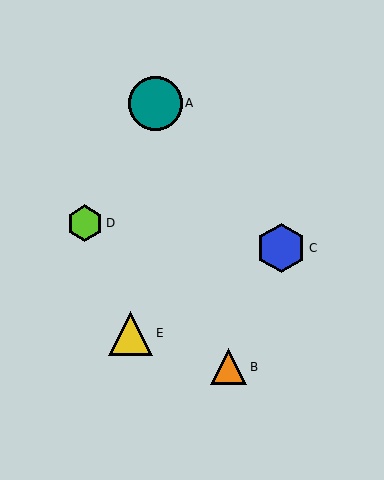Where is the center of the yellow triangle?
The center of the yellow triangle is at (131, 333).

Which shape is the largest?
The teal circle (labeled A) is the largest.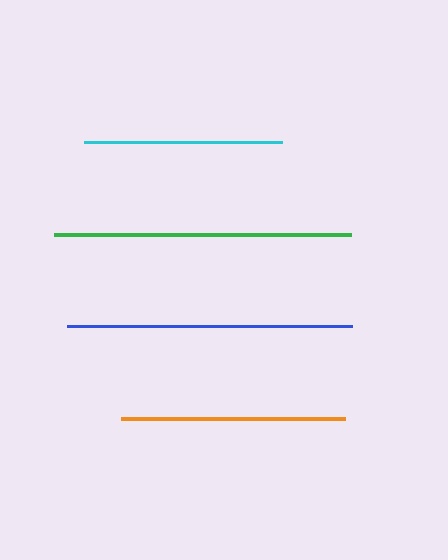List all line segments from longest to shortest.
From longest to shortest: green, blue, orange, cyan.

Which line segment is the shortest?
The cyan line is the shortest at approximately 198 pixels.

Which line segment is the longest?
The green line is the longest at approximately 297 pixels.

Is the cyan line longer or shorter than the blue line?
The blue line is longer than the cyan line.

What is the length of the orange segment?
The orange segment is approximately 224 pixels long.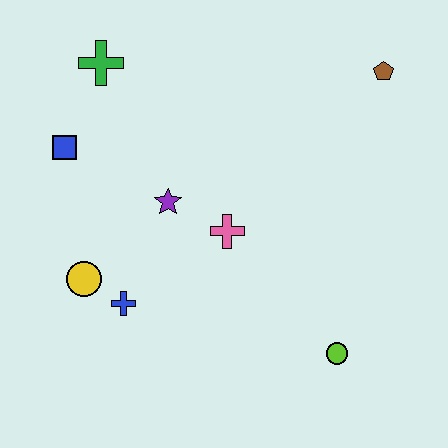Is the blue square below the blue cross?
No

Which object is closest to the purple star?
The pink cross is closest to the purple star.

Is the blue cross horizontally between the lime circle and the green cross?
Yes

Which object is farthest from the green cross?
The lime circle is farthest from the green cross.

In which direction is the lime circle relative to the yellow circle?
The lime circle is to the right of the yellow circle.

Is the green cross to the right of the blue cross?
No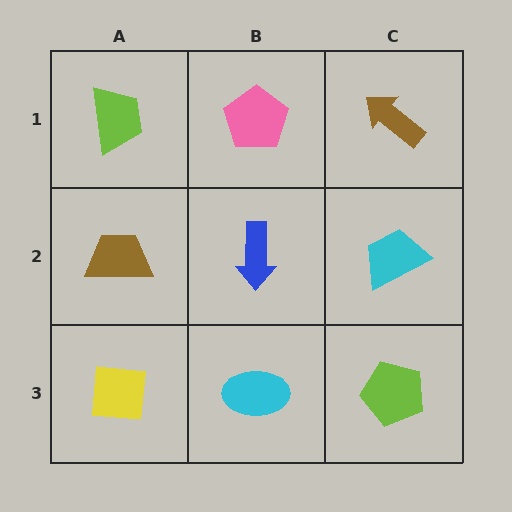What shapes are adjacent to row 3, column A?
A brown trapezoid (row 2, column A), a cyan ellipse (row 3, column B).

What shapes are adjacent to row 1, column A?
A brown trapezoid (row 2, column A), a pink pentagon (row 1, column B).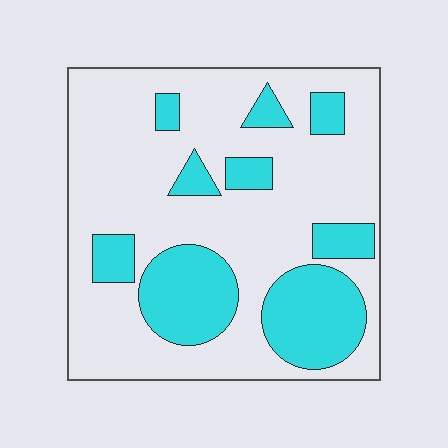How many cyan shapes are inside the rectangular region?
9.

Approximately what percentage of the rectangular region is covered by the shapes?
Approximately 30%.